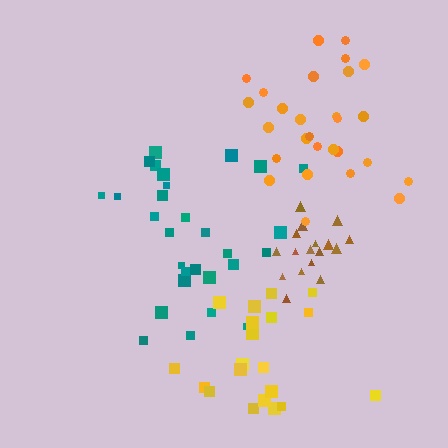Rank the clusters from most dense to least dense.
brown, orange, teal, yellow.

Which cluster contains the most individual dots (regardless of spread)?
Teal (29).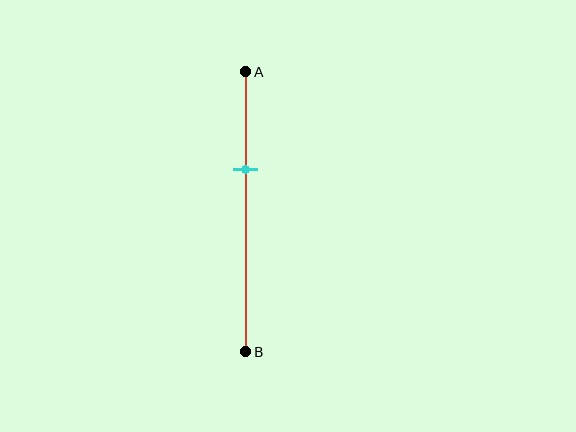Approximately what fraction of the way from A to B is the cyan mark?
The cyan mark is approximately 35% of the way from A to B.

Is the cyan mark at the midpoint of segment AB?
No, the mark is at about 35% from A, not at the 50% midpoint.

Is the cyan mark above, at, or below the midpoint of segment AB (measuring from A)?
The cyan mark is above the midpoint of segment AB.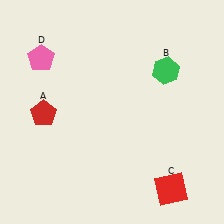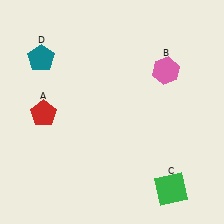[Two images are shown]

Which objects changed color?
B changed from green to pink. C changed from red to green. D changed from pink to teal.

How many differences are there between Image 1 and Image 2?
There are 3 differences between the two images.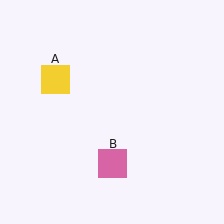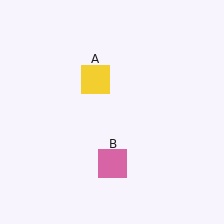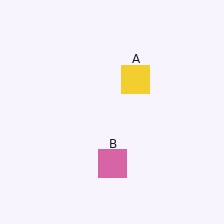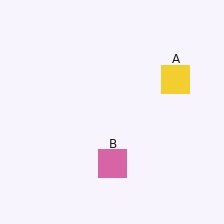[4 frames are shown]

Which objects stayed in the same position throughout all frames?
Pink square (object B) remained stationary.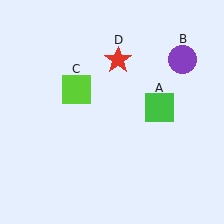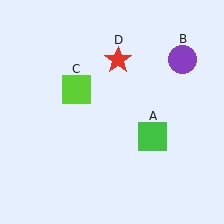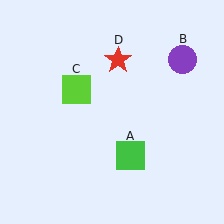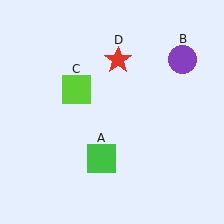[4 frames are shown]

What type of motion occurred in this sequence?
The green square (object A) rotated clockwise around the center of the scene.